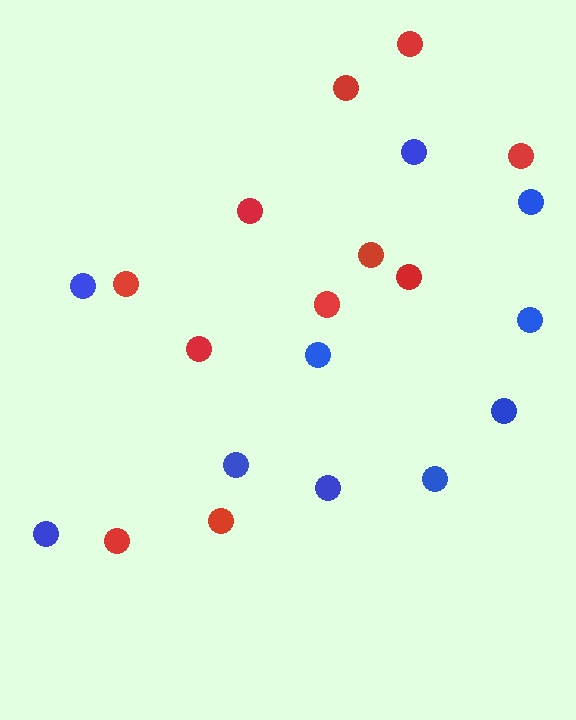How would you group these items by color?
There are 2 groups: one group of red circles (11) and one group of blue circles (10).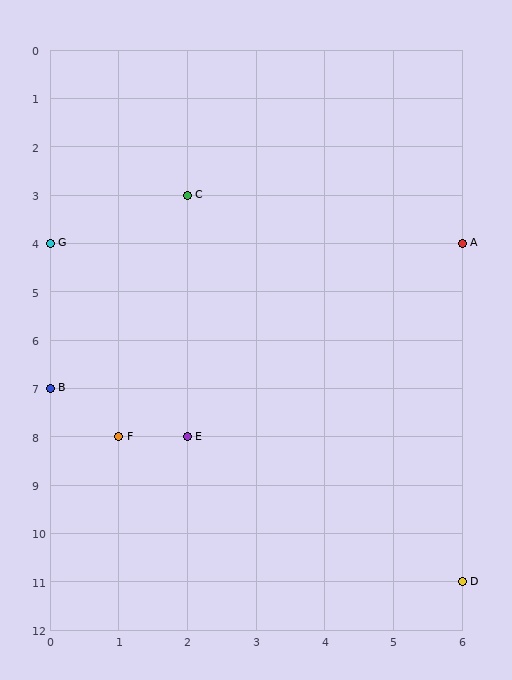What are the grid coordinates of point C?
Point C is at grid coordinates (2, 3).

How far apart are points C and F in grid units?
Points C and F are 1 column and 5 rows apart (about 5.1 grid units diagonally).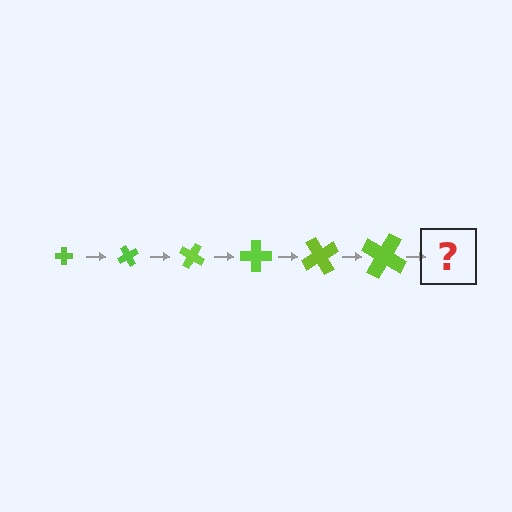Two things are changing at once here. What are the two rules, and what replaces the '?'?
The two rules are that the cross grows larger each step and it rotates 60 degrees each step. The '?' should be a cross, larger than the previous one and rotated 360 degrees from the start.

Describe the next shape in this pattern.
It should be a cross, larger than the previous one and rotated 360 degrees from the start.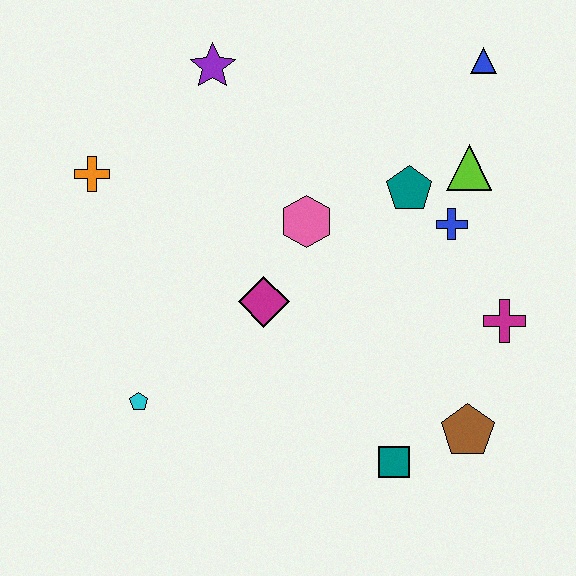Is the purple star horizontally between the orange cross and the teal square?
Yes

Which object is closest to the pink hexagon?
The magenta diamond is closest to the pink hexagon.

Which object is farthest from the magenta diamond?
The blue triangle is farthest from the magenta diamond.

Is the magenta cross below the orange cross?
Yes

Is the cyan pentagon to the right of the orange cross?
Yes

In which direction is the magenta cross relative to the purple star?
The magenta cross is to the right of the purple star.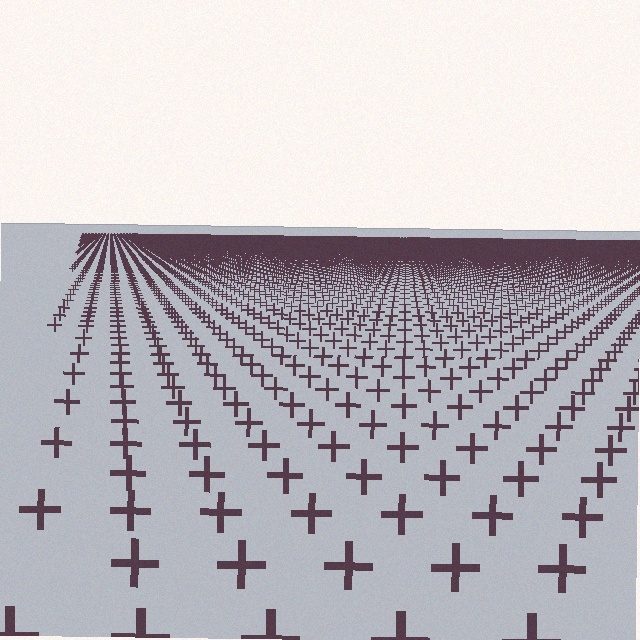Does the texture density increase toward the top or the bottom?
Density increases toward the top.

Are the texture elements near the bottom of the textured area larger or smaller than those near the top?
Larger. Near the bottom, elements are closer to the viewer and appear at a bigger on-screen size.